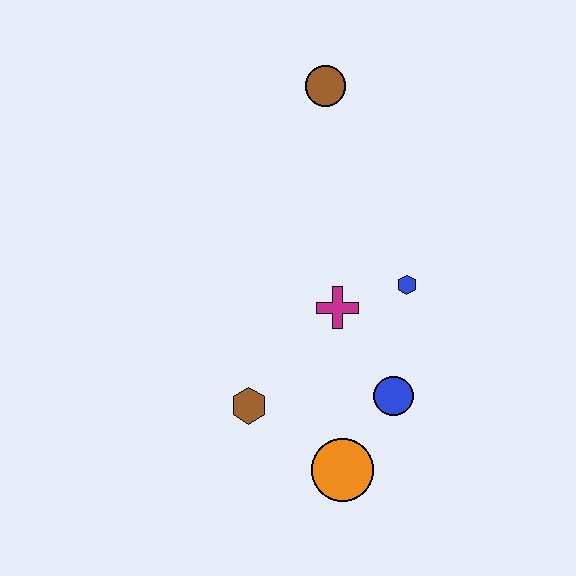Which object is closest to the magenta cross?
The blue hexagon is closest to the magenta cross.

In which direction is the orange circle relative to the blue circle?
The orange circle is below the blue circle.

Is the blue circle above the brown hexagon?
Yes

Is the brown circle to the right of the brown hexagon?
Yes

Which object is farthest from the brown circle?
The orange circle is farthest from the brown circle.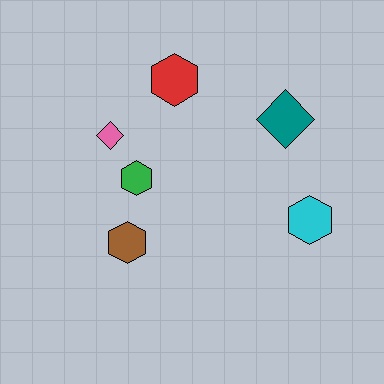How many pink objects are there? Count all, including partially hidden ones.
There is 1 pink object.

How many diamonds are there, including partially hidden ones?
There are 2 diamonds.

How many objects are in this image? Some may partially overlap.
There are 6 objects.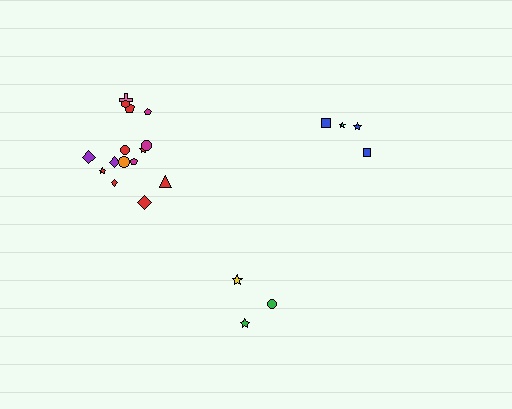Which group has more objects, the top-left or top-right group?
The top-left group.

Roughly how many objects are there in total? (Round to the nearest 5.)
Roughly 20 objects in total.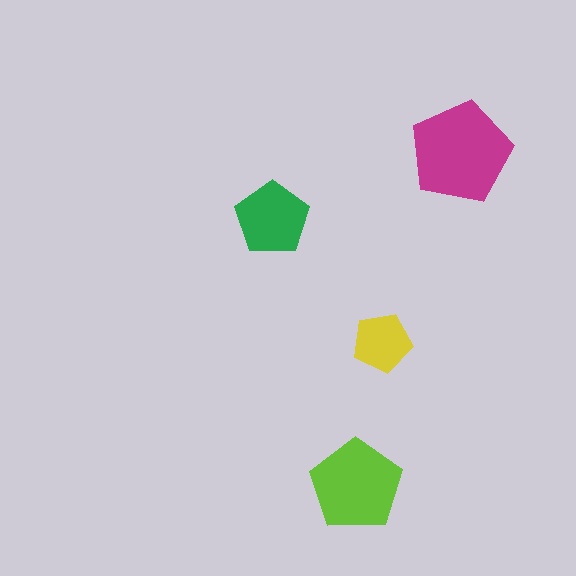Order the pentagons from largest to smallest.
the magenta one, the lime one, the green one, the yellow one.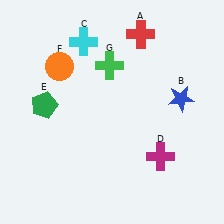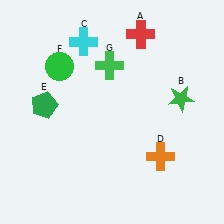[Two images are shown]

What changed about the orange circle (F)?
In Image 1, F is orange. In Image 2, it changed to green.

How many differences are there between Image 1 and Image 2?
There are 3 differences between the two images.